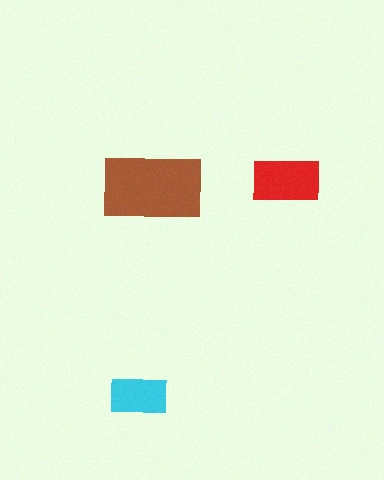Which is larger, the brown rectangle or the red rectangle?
The brown one.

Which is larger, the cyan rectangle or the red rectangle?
The red one.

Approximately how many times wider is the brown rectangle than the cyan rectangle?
About 1.5 times wider.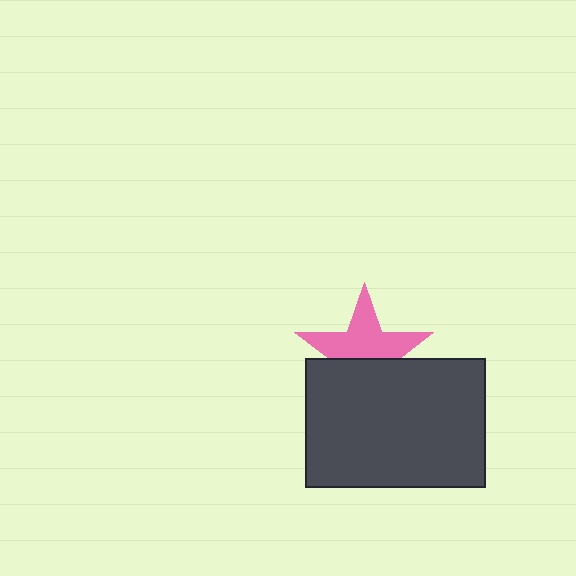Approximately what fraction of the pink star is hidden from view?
Roughly 43% of the pink star is hidden behind the dark gray rectangle.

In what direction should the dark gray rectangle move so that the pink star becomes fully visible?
The dark gray rectangle should move down. That is the shortest direction to clear the overlap and leave the pink star fully visible.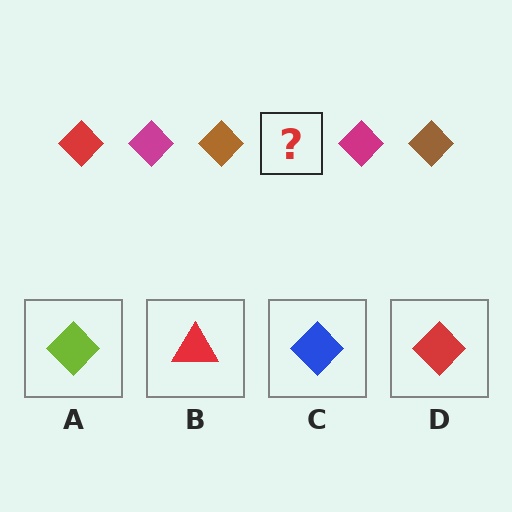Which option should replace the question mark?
Option D.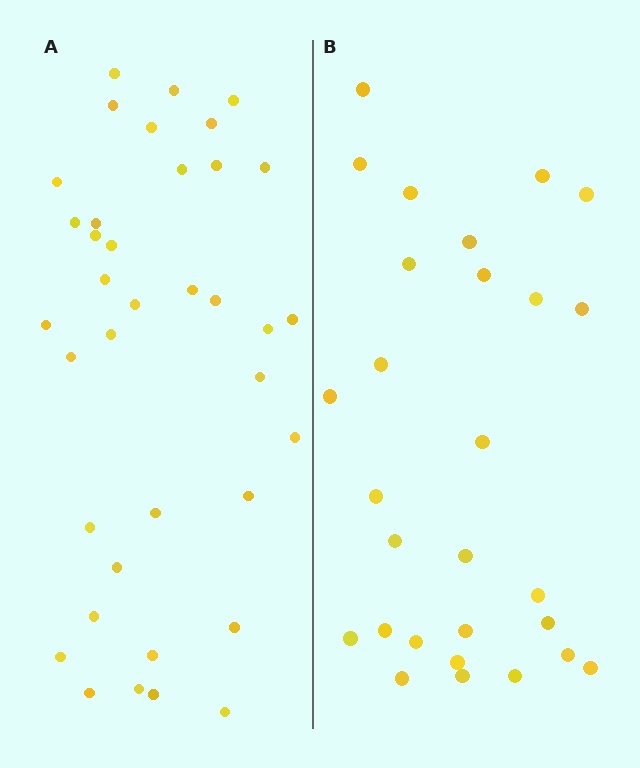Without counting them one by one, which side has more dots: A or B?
Region A (the left region) has more dots.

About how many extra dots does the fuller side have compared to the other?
Region A has roughly 8 or so more dots than region B.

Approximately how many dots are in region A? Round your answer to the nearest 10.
About 40 dots. (The exact count is 37, which rounds to 40.)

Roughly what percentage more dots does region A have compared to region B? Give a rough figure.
About 30% more.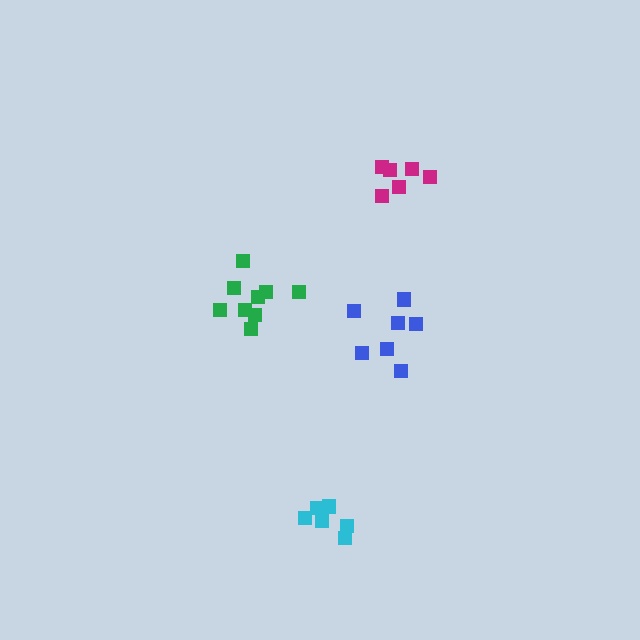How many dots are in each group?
Group 1: 7 dots, Group 2: 6 dots, Group 3: 6 dots, Group 4: 9 dots (28 total).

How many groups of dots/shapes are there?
There are 4 groups.